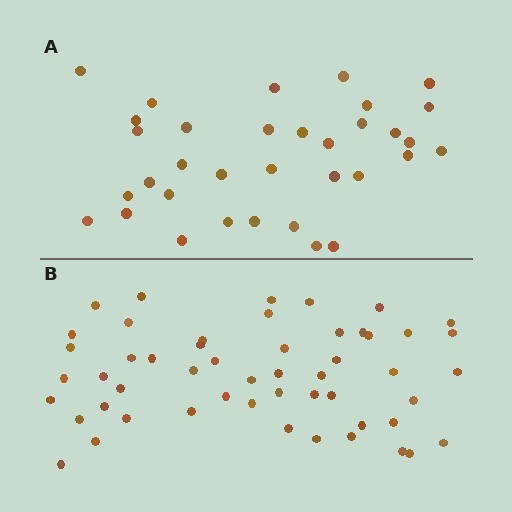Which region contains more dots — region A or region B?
Region B (the bottom region) has more dots.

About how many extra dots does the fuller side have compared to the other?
Region B has approximately 20 more dots than region A.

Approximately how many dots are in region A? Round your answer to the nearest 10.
About 30 dots. (The exact count is 34, which rounds to 30.)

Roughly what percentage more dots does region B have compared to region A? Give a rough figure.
About 55% more.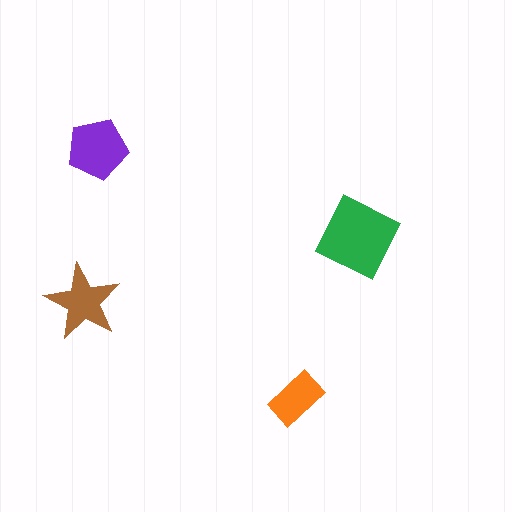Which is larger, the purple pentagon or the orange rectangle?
The purple pentagon.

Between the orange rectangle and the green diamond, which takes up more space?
The green diamond.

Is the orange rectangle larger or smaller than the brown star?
Smaller.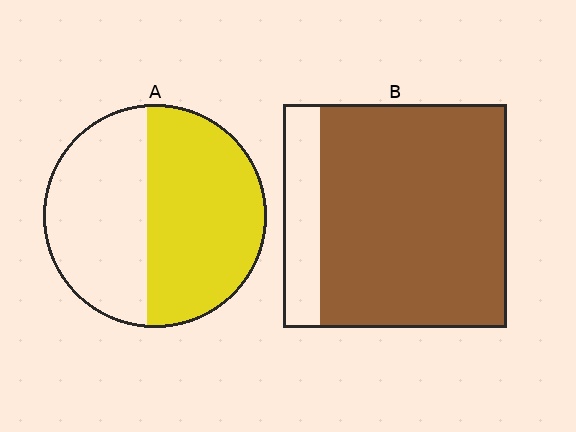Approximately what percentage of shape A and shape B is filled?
A is approximately 55% and B is approximately 85%.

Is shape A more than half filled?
Yes.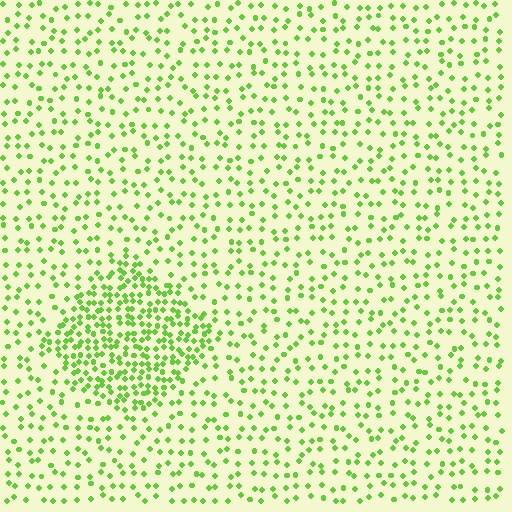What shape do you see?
I see a diamond.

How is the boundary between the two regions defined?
The boundary is defined by a change in element density (approximately 2.3x ratio). All elements are the same color, size, and shape.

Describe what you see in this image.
The image contains small lime elements arranged at two different densities. A diamond-shaped region is visible where the elements are more densely packed than the surrounding area.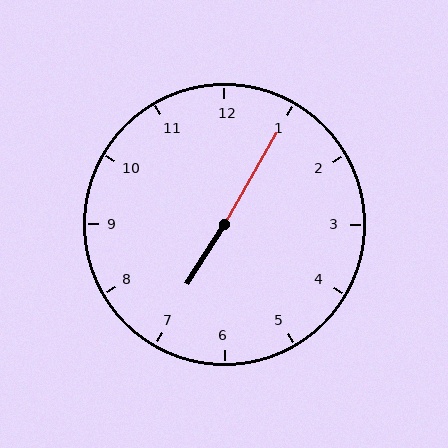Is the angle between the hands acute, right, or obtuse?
It is obtuse.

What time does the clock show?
7:05.